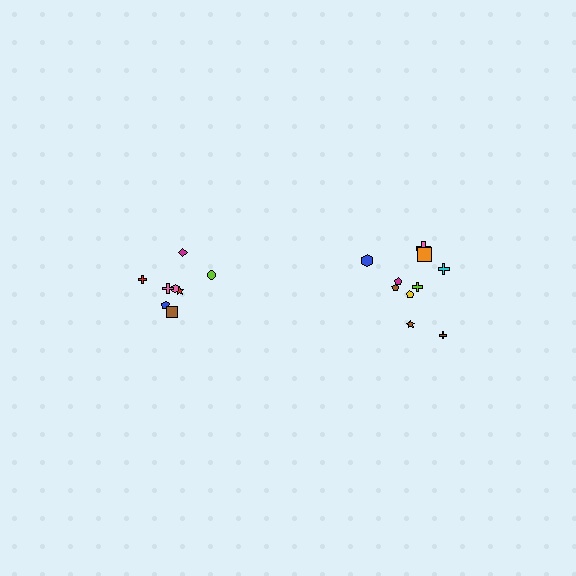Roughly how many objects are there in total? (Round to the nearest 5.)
Roughly 20 objects in total.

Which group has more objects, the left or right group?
The right group.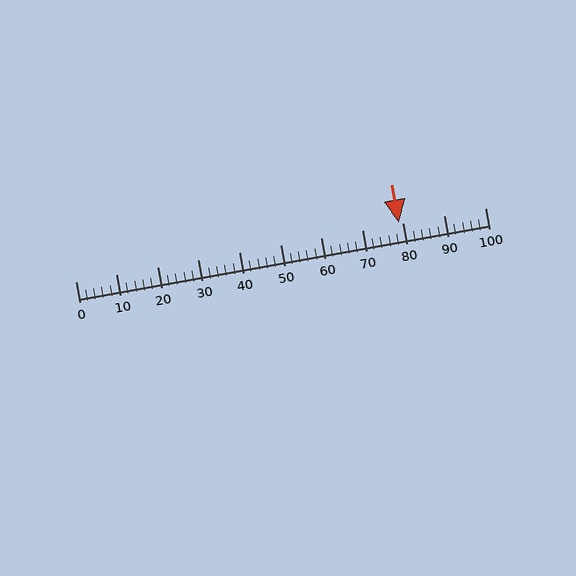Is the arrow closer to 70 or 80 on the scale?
The arrow is closer to 80.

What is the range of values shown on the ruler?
The ruler shows values from 0 to 100.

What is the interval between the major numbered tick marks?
The major tick marks are spaced 10 units apart.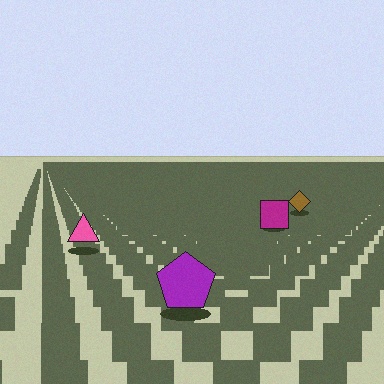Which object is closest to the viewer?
The purple pentagon is closest. The texture marks near it are larger and more spread out.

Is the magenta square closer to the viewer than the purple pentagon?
No. The purple pentagon is closer — you can tell from the texture gradient: the ground texture is coarser near it.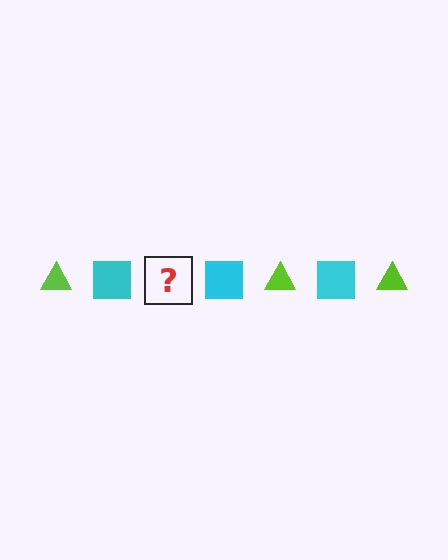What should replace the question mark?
The question mark should be replaced with a lime triangle.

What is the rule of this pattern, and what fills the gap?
The rule is that the pattern alternates between lime triangle and cyan square. The gap should be filled with a lime triangle.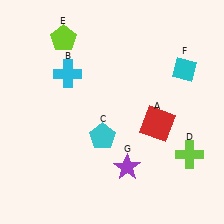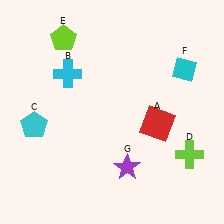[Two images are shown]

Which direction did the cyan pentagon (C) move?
The cyan pentagon (C) moved left.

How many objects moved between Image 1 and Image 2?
1 object moved between the two images.